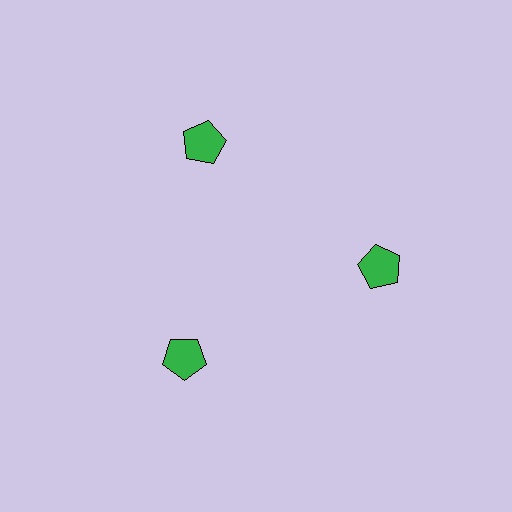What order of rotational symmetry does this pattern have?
This pattern has 3-fold rotational symmetry.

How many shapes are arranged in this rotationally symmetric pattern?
There are 3 shapes, arranged in 3 groups of 1.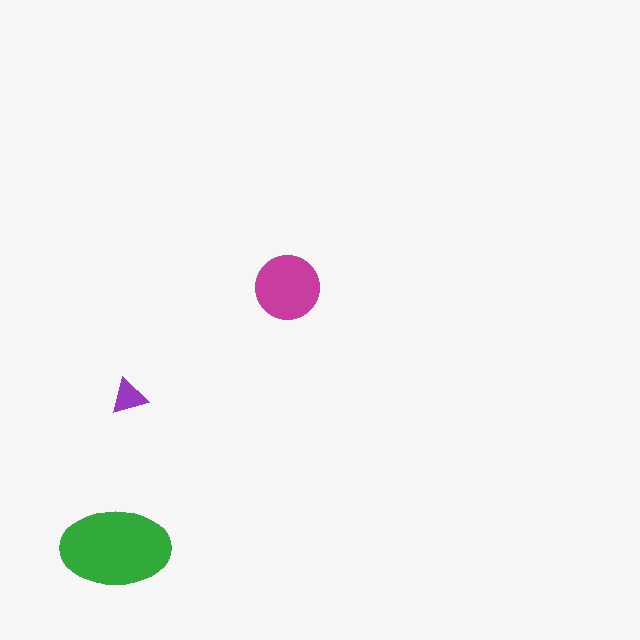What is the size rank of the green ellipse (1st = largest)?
1st.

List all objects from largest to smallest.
The green ellipse, the magenta circle, the purple triangle.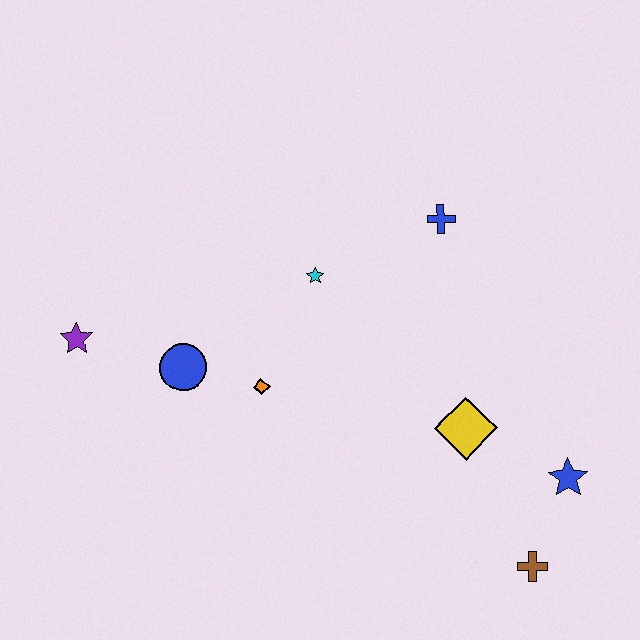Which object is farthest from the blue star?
The purple star is farthest from the blue star.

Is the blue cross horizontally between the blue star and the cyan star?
Yes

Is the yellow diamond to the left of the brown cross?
Yes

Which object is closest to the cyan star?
The orange diamond is closest to the cyan star.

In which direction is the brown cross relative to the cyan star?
The brown cross is below the cyan star.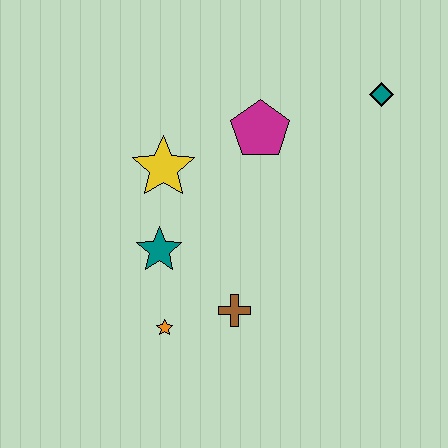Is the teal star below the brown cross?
No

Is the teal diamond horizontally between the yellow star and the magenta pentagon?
No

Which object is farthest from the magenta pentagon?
The orange star is farthest from the magenta pentagon.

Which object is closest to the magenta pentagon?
The yellow star is closest to the magenta pentagon.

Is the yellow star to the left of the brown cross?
Yes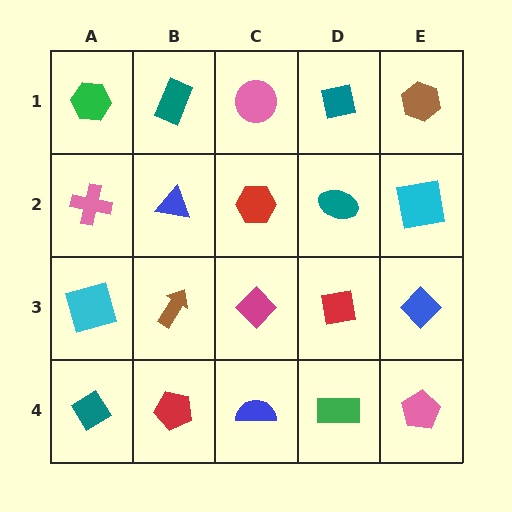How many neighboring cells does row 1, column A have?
2.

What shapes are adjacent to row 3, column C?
A red hexagon (row 2, column C), a blue semicircle (row 4, column C), a brown arrow (row 3, column B), a red square (row 3, column D).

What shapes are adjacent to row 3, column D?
A teal ellipse (row 2, column D), a green rectangle (row 4, column D), a magenta diamond (row 3, column C), a blue diamond (row 3, column E).